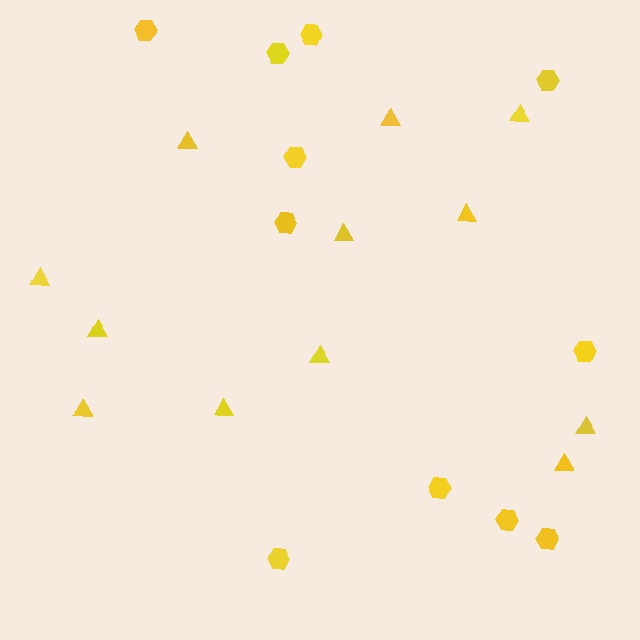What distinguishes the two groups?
There are 2 groups: one group of hexagons (11) and one group of triangles (12).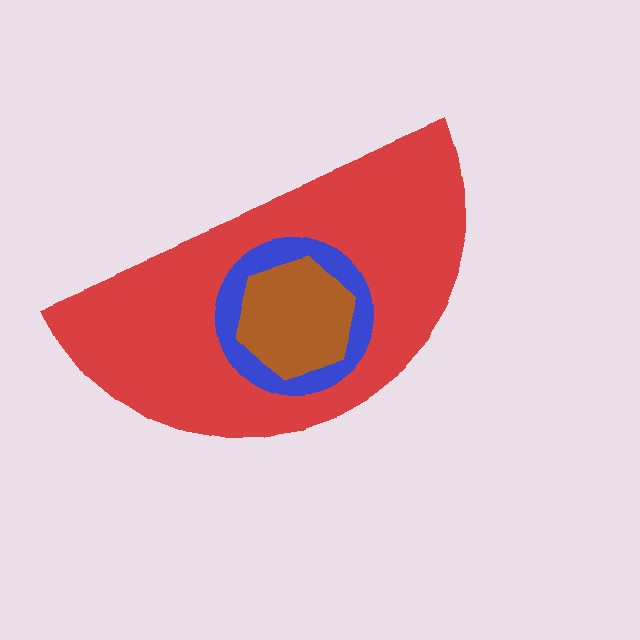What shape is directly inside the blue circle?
The brown hexagon.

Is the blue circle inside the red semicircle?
Yes.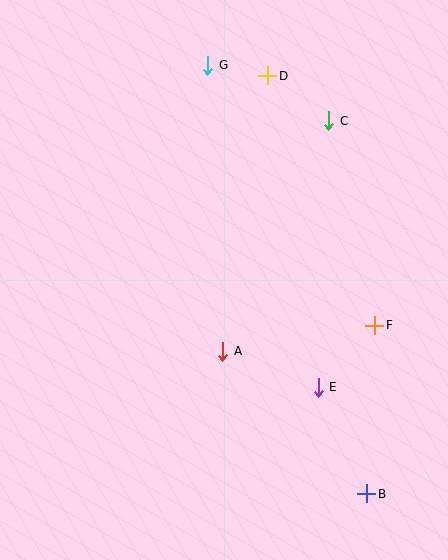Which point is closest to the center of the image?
Point A at (223, 351) is closest to the center.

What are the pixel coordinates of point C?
Point C is at (329, 121).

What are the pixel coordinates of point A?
Point A is at (223, 351).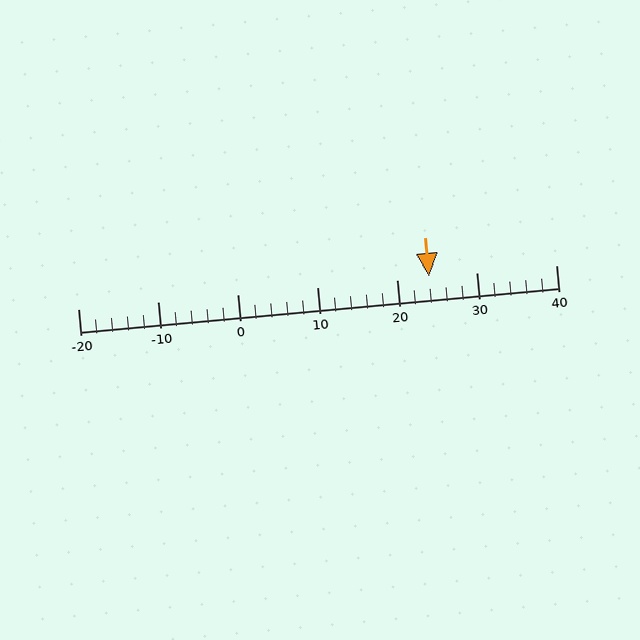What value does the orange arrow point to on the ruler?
The orange arrow points to approximately 24.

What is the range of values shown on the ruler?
The ruler shows values from -20 to 40.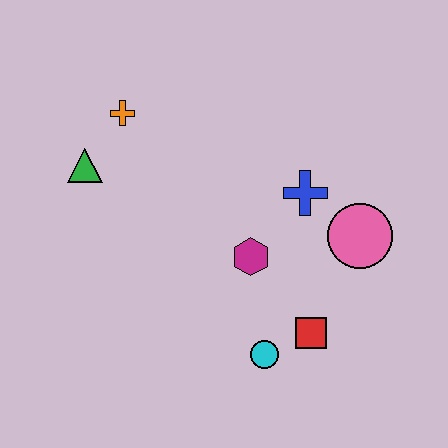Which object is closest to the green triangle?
The orange cross is closest to the green triangle.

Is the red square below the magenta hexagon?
Yes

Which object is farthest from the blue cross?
The green triangle is farthest from the blue cross.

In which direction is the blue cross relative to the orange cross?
The blue cross is to the right of the orange cross.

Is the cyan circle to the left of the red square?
Yes